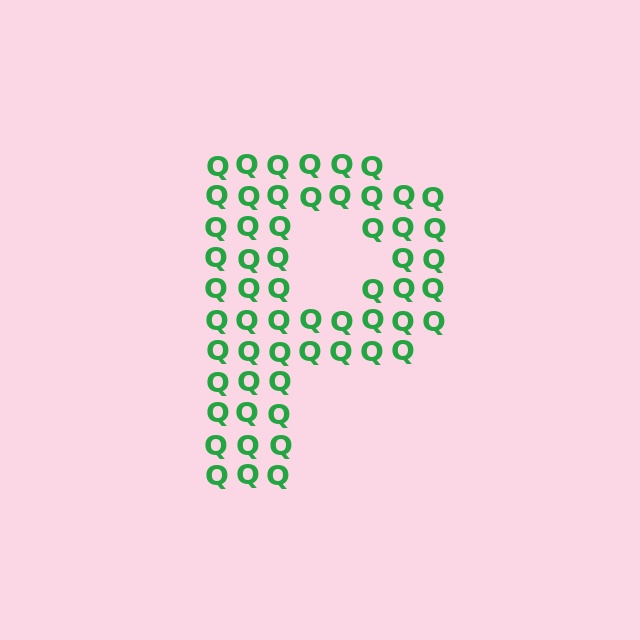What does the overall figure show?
The overall figure shows the letter P.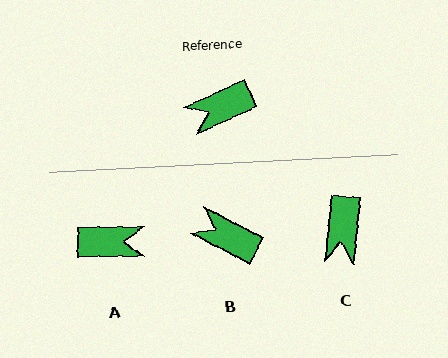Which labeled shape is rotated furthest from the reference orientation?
A, about 155 degrees away.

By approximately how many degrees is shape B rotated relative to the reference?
Approximately 52 degrees clockwise.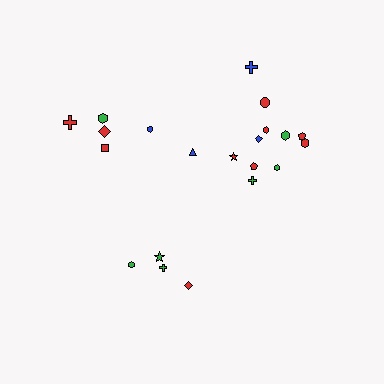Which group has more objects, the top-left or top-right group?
The top-right group.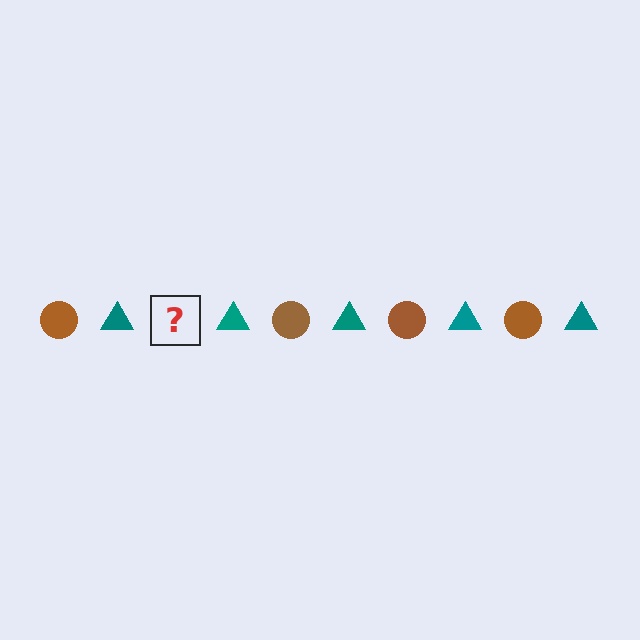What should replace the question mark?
The question mark should be replaced with a brown circle.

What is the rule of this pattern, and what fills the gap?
The rule is that the pattern alternates between brown circle and teal triangle. The gap should be filled with a brown circle.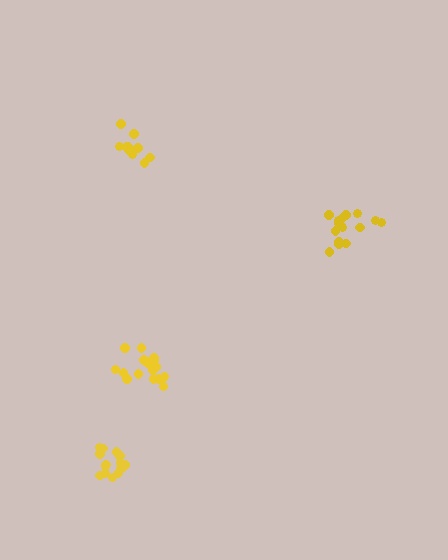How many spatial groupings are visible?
There are 4 spatial groupings.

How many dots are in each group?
Group 1: 17 dots, Group 2: 16 dots, Group 3: 11 dots, Group 4: 15 dots (59 total).